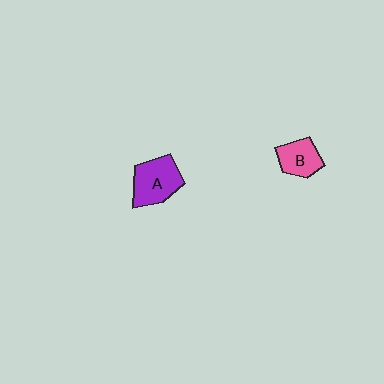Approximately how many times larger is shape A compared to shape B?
Approximately 1.4 times.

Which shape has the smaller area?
Shape B (pink).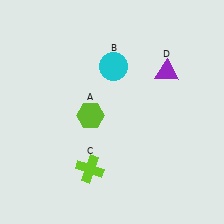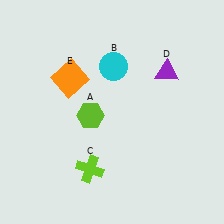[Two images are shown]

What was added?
An orange square (E) was added in Image 2.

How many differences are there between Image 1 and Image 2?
There is 1 difference between the two images.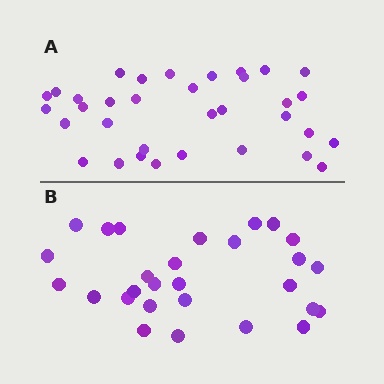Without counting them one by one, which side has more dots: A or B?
Region A (the top region) has more dots.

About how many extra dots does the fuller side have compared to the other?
Region A has about 6 more dots than region B.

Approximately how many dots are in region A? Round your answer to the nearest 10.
About 30 dots. (The exact count is 34, which rounds to 30.)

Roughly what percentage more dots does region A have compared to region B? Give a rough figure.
About 20% more.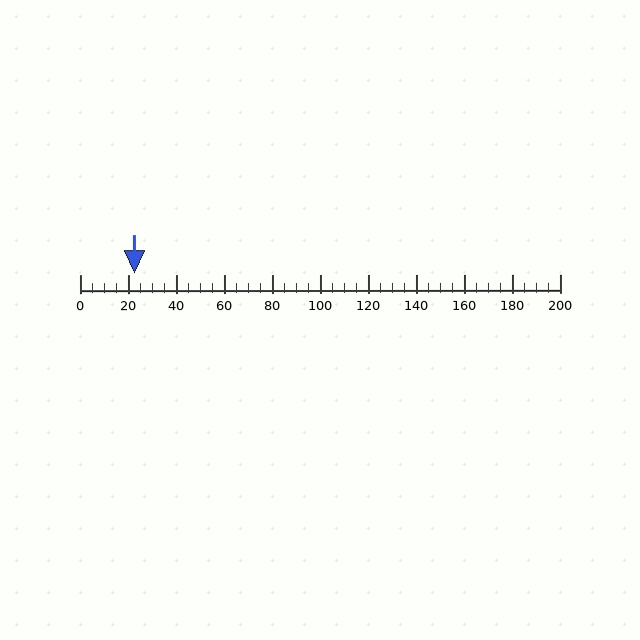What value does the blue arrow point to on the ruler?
The blue arrow points to approximately 23.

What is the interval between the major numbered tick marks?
The major tick marks are spaced 20 units apart.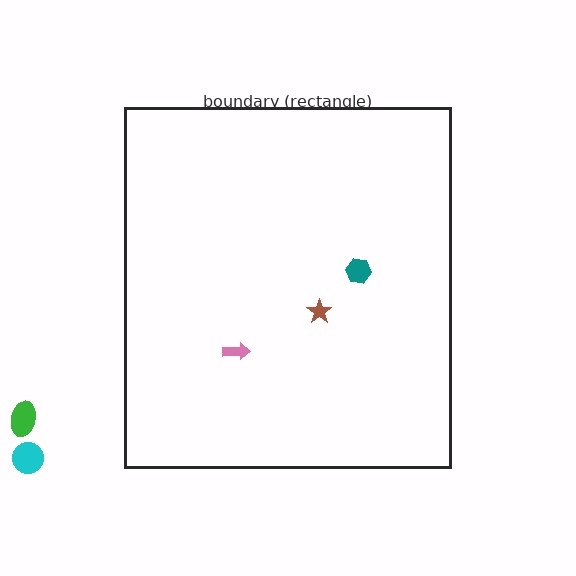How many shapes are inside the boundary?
3 inside, 2 outside.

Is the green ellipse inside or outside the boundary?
Outside.